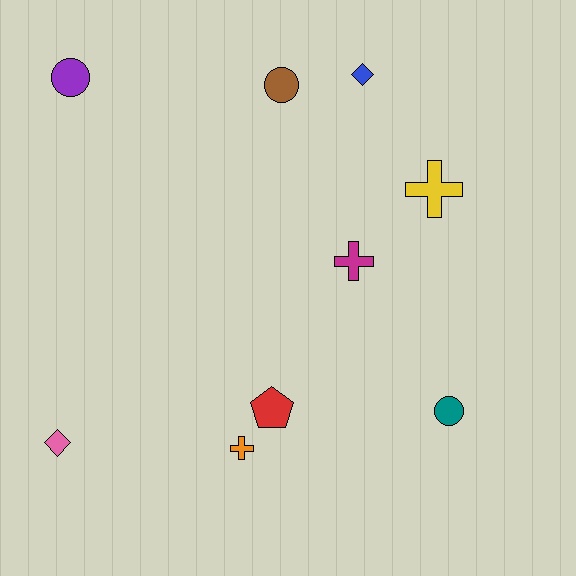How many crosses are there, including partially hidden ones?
There are 3 crosses.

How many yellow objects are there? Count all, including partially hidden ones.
There is 1 yellow object.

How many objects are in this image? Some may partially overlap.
There are 9 objects.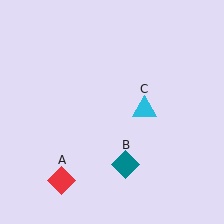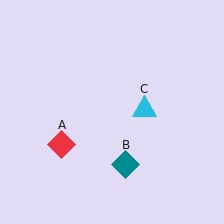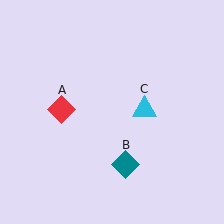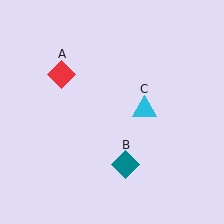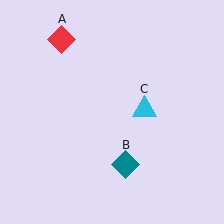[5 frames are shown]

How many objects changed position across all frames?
1 object changed position: red diamond (object A).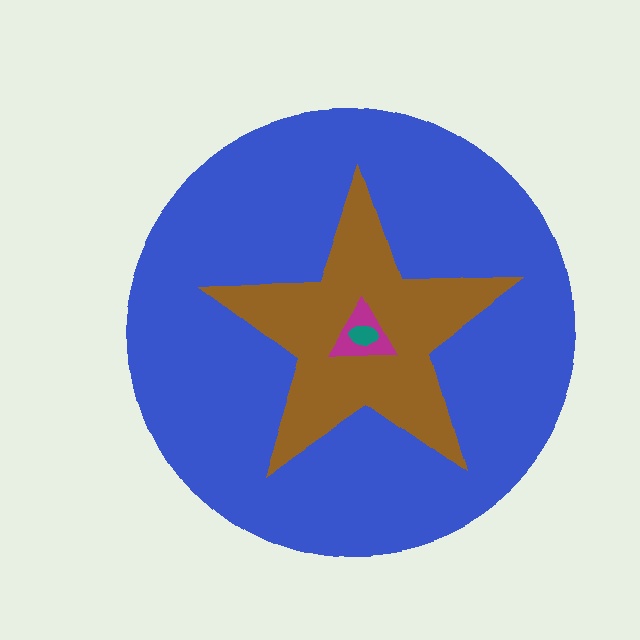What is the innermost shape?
The teal ellipse.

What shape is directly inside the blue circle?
The brown star.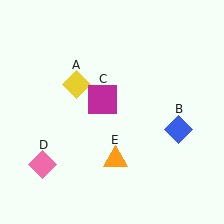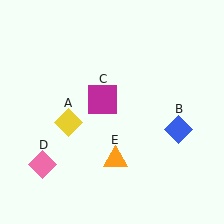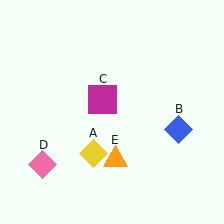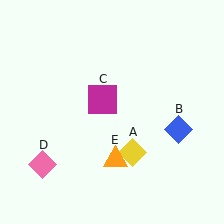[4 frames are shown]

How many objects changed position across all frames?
1 object changed position: yellow diamond (object A).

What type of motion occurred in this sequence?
The yellow diamond (object A) rotated counterclockwise around the center of the scene.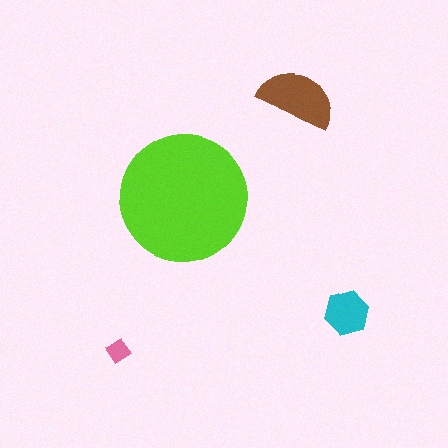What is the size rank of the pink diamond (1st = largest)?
4th.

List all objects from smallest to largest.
The pink diamond, the cyan hexagon, the brown semicircle, the lime circle.